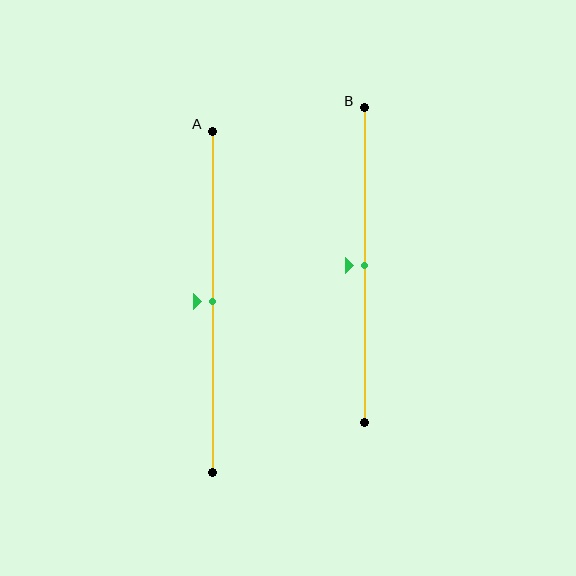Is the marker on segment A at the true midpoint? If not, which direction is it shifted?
Yes, the marker on segment A is at the true midpoint.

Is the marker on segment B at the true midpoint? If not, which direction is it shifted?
Yes, the marker on segment B is at the true midpoint.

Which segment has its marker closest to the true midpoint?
Segment A has its marker closest to the true midpoint.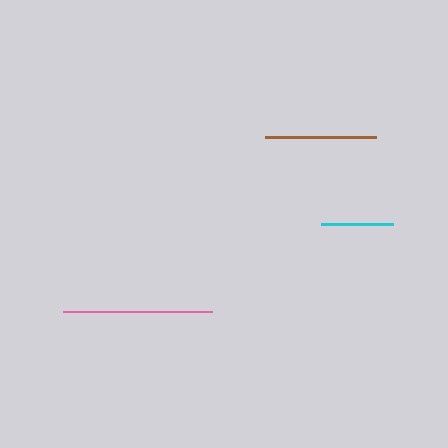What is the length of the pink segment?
The pink segment is approximately 149 pixels long.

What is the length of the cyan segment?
The cyan segment is approximately 72 pixels long.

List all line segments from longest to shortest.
From longest to shortest: pink, brown, cyan.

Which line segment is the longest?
The pink line is the longest at approximately 149 pixels.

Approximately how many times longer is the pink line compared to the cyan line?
The pink line is approximately 2.1 times the length of the cyan line.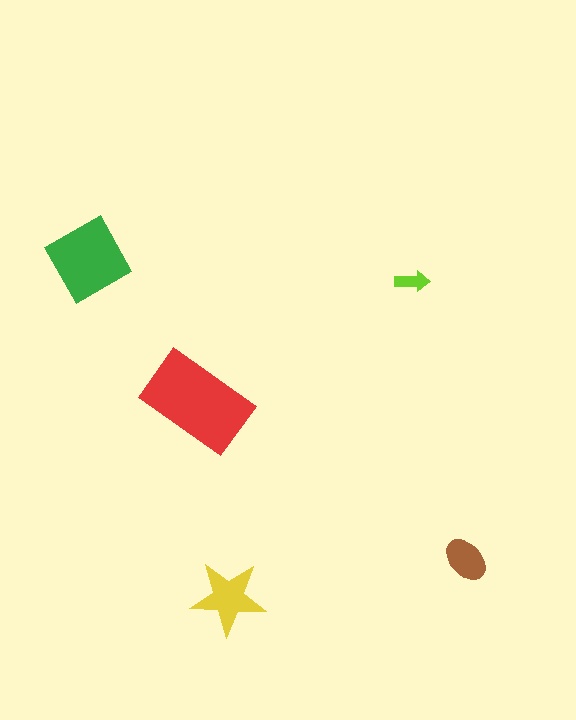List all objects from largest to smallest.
The red rectangle, the green diamond, the yellow star, the brown ellipse, the lime arrow.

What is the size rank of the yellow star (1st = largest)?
3rd.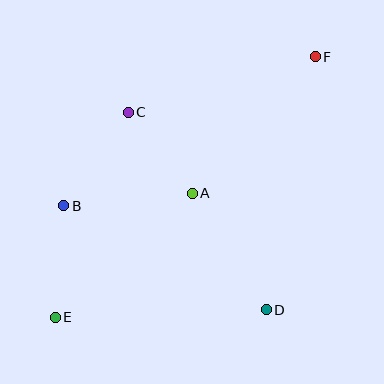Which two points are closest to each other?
Points A and C are closest to each other.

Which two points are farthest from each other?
Points E and F are farthest from each other.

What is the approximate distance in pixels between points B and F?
The distance between B and F is approximately 292 pixels.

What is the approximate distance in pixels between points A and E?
The distance between A and E is approximately 184 pixels.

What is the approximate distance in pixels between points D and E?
The distance between D and E is approximately 211 pixels.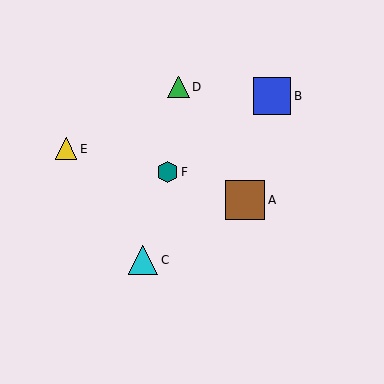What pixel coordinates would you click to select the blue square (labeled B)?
Click at (272, 96) to select the blue square B.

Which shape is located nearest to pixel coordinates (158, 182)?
The teal hexagon (labeled F) at (168, 172) is nearest to that location.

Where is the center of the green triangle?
The center of the green triangle is at (179, 87).